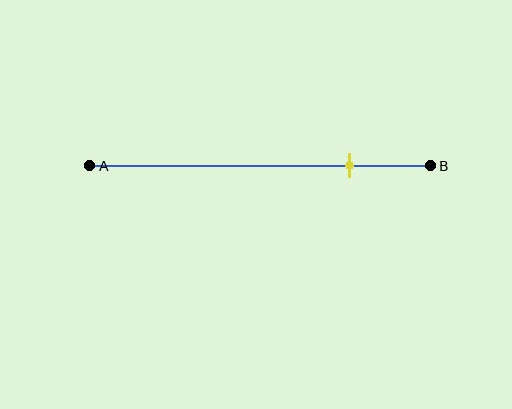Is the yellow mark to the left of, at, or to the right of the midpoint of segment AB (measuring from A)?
The yellow mark is to the right of the midpoint of segment AB.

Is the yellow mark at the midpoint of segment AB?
No, the mark is at about 75% from A, not at the 50% midpoint.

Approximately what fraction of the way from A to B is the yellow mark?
The yellow mark is approximately 75% of the way from A to B.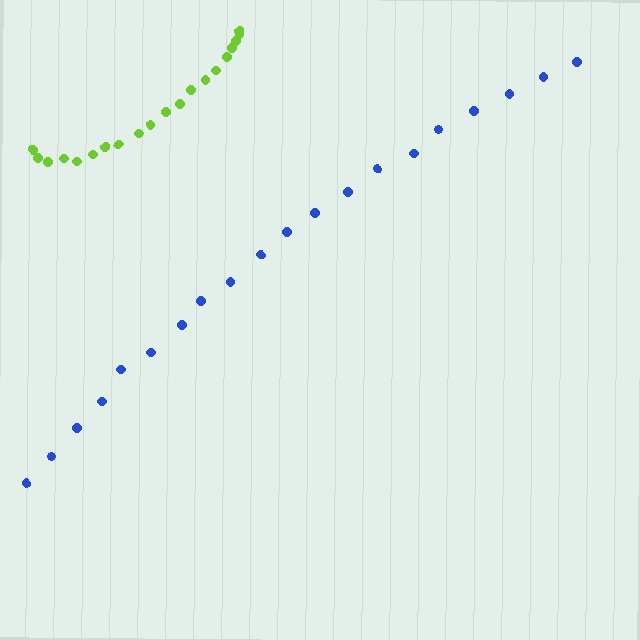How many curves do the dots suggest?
There are 2 distinct paths.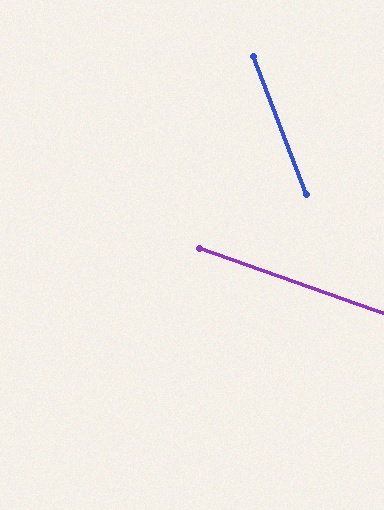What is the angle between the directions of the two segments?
Approximately 50 degrees.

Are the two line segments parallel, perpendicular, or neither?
Neither parallel nor perpendicular — they differ by about 50°.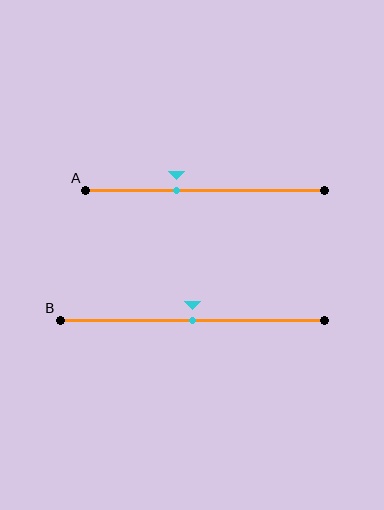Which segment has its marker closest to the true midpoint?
Segment B has its marker closest to the true midpoint.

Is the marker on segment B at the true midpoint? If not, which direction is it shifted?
Yes, the marker on segment B is at the true midpoint.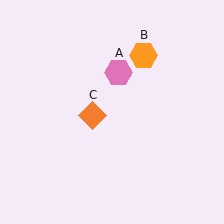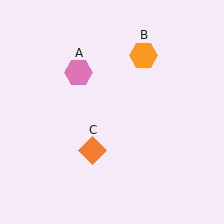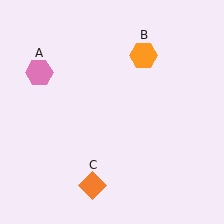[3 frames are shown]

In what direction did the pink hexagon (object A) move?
The pink hexagon (object A) moved left.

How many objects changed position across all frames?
2 objects changed position: pink hexagon (object A), orange diamond (object C).